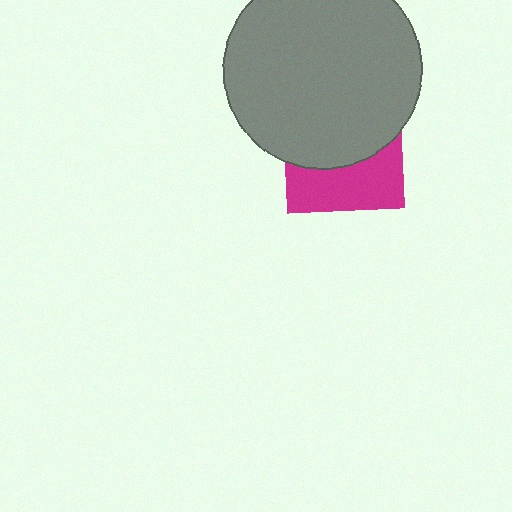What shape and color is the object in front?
The object in front is a gray circle.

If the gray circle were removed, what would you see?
You would see the complete magenta square.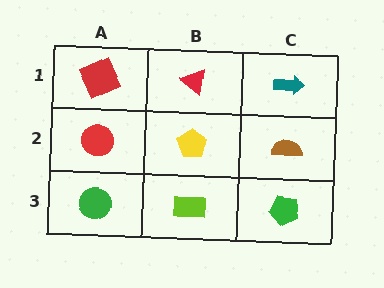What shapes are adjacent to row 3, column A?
A red circle (row 2, column A), a lime rectangle (row 3, column B).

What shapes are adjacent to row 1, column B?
A yellow pentagon (row 2, column B), a red square (row 1, column A), a teal arrow (row 1, column C).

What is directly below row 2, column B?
A lime rectangle.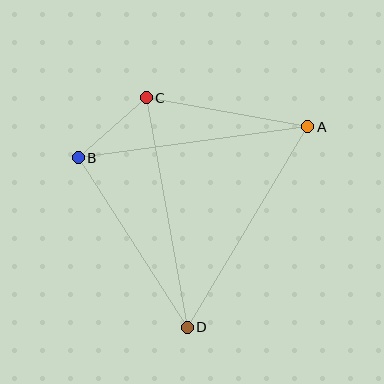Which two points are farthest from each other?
Points A and D are farthest from each other.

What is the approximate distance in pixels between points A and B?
The distance between A and B is approximately 231 pixels.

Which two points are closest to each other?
Points B and C are closest to each other.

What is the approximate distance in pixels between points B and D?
The distance between B and D is approximately 202 pixels.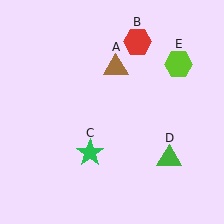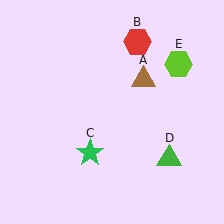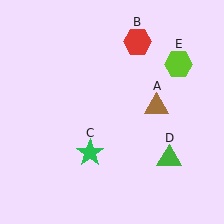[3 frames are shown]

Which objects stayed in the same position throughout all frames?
Red hexagon (object B) and green star (object C) and green triangle (object D) and lime hexagon (object E) remained stationary.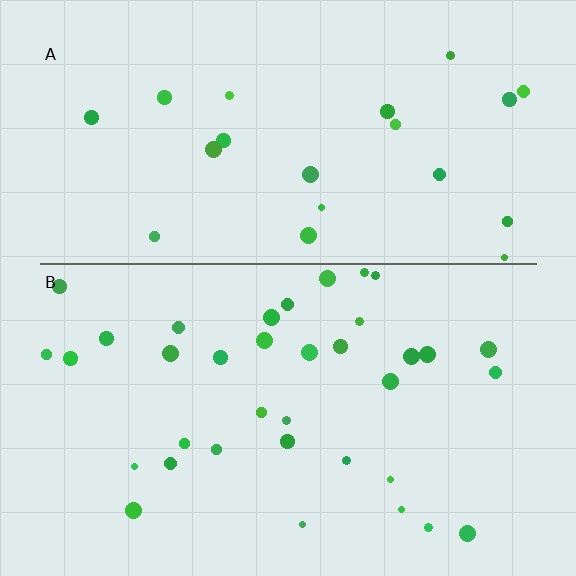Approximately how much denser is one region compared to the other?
Approximately 1.7× — region B over region A.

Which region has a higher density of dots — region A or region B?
B (the bottom).